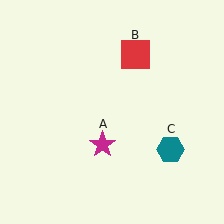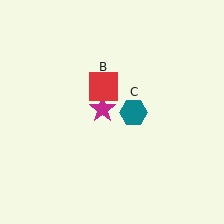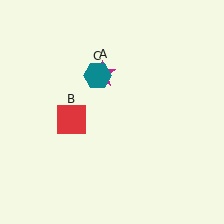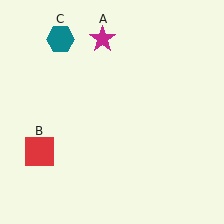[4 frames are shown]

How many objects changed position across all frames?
3 objects changed position: magenta star (object A), red square (object B), teal hexagon (object C).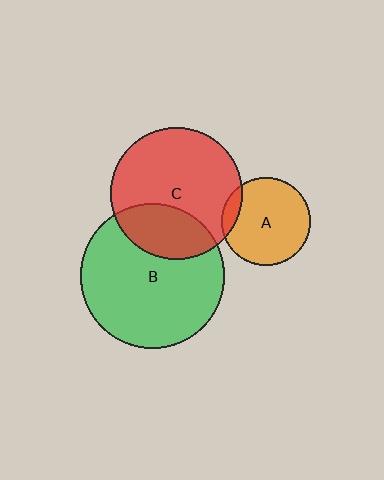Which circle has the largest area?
Circle B (green).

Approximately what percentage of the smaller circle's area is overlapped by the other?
Approximately 30%.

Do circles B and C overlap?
Yes.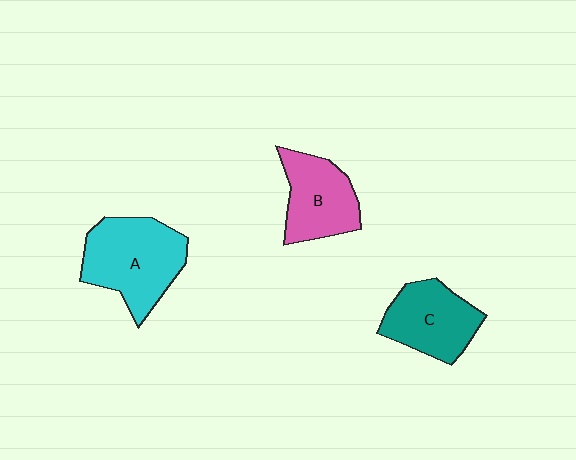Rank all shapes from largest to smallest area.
From largest to smallest: A (cyan), C (teal), B (pink).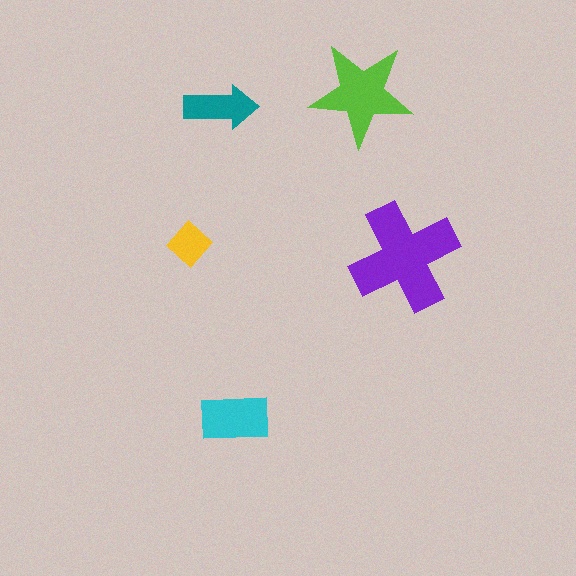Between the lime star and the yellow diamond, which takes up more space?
The lime star.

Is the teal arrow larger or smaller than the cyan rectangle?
Smaller.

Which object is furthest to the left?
The yellow diamond is leftmost.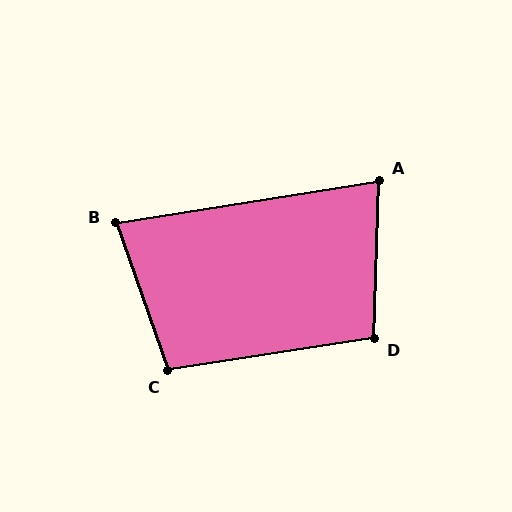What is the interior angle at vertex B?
Approximately 80 degrees (acute).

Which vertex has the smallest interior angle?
A, at approximately 79 degrees.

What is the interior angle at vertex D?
Approximately 100 degrees (obtuse).